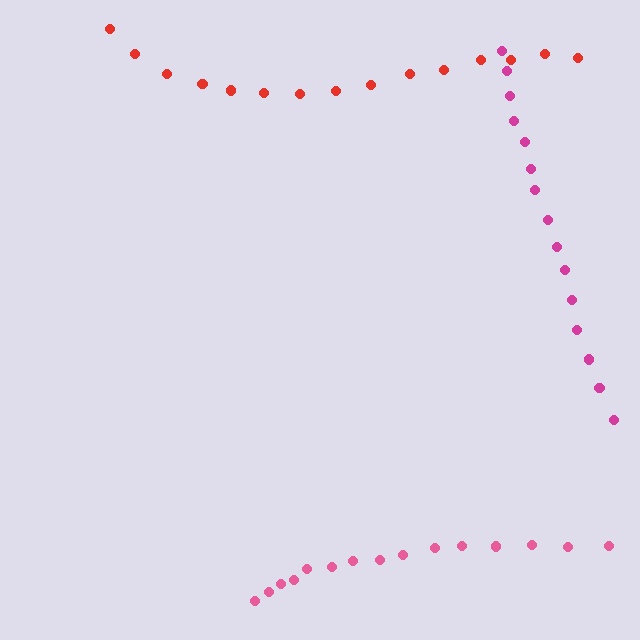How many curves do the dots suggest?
There are 3 distinct paths.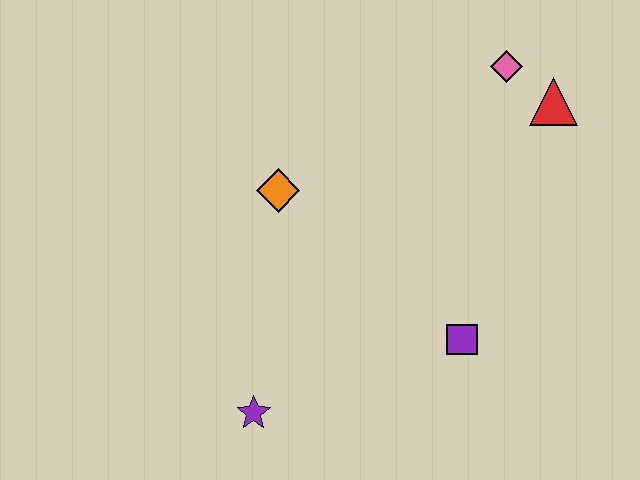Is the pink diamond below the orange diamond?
No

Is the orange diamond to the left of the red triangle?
Yes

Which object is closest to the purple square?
The purple star is closest to the purple square.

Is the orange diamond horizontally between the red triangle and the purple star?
Yes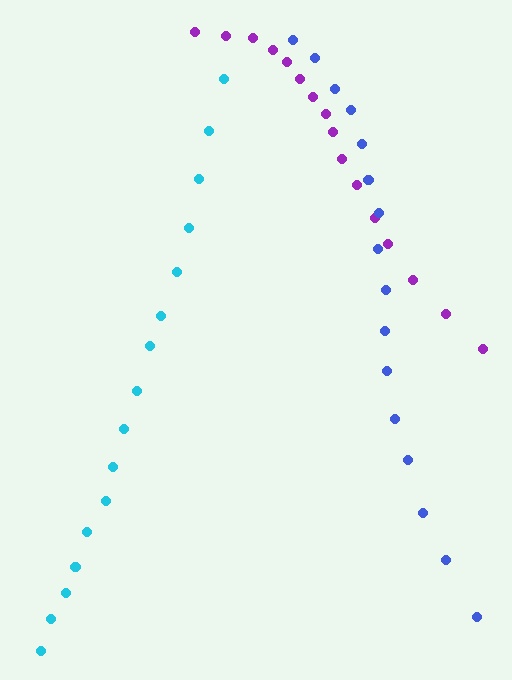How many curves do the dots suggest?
There are 3 distinct paths.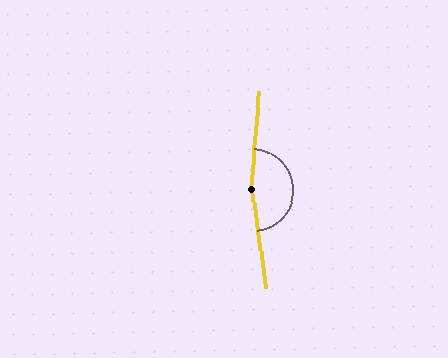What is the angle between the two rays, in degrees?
Approximately 168 degrees.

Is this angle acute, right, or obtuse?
It is obtuse.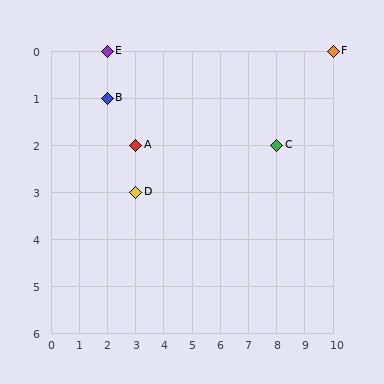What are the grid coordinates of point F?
Point F is at grid coordinates (10, 0).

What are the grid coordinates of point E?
Point E is at grid coordinates (2, 0).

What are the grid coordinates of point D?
Point D is at grid coordinates (3, 3).